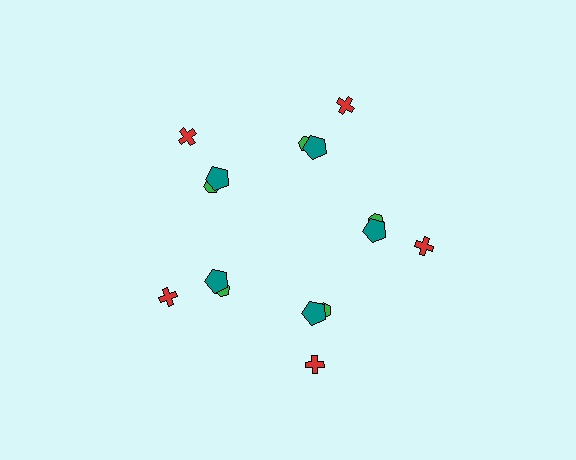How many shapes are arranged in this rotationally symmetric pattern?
There are 15 shapes, arranged in 5 groups of 3.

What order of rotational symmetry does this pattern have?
This pattern has 5-fold rotational symmetry.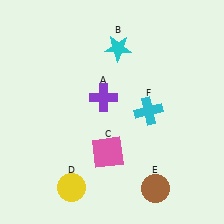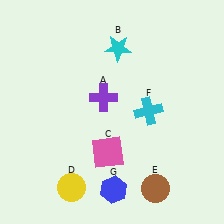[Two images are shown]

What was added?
A blue hexagon (G) was added in Image 2.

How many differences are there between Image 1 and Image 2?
There is 1 difference between the two images.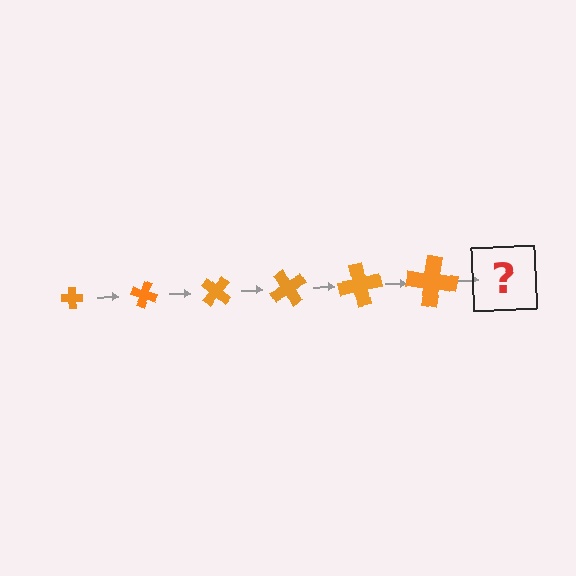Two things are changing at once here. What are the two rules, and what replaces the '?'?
The two rules are that the cross grows larger each step and it rotates 20 degrees each step. The '?' should be a cross, larger than the previous one and rotated 120 degrees from the start.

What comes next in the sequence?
The next element should be a cross, larger than the previous one and rotated 120 degrees from the start.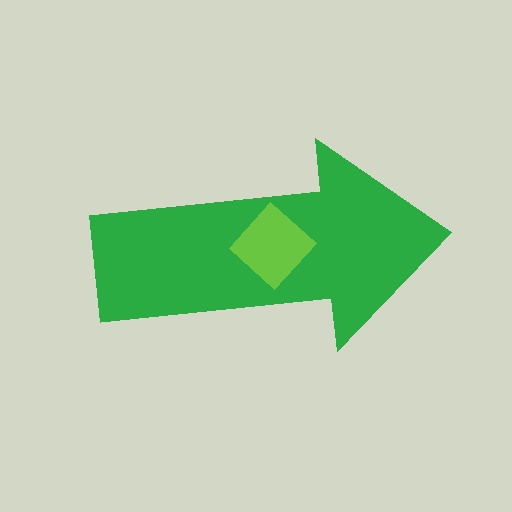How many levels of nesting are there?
2.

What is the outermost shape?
The green arrow.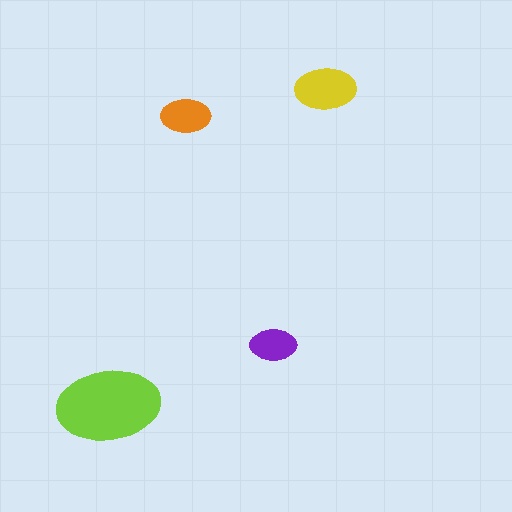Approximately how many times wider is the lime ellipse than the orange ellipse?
About 2 times wider.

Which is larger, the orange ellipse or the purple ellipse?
The orange one.